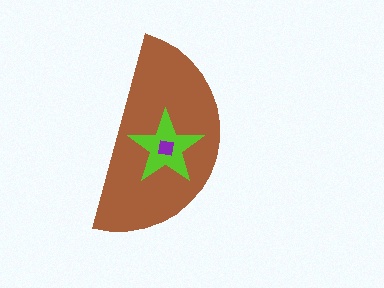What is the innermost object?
The purple square.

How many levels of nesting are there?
3.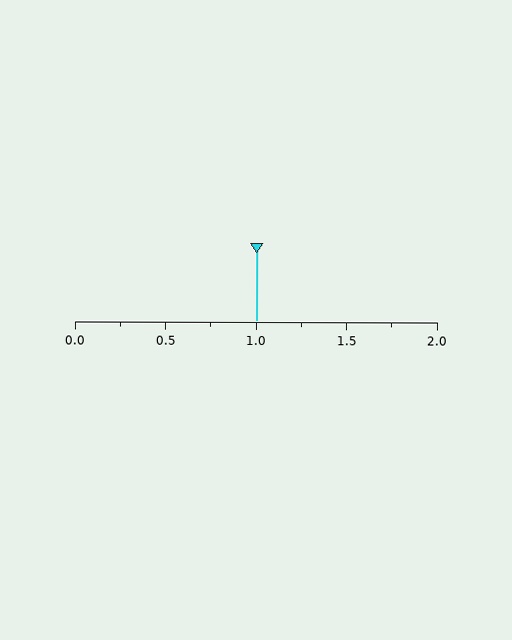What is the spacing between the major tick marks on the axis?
The major ticks are spaced 0.5 apart.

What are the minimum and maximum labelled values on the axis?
The axis runs from 0.0 to 2.0.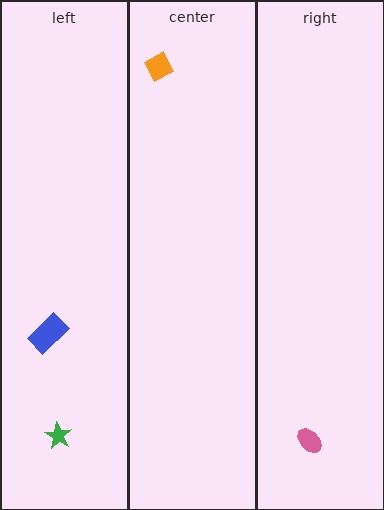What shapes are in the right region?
The pink ellipse.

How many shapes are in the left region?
2.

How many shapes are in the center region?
1.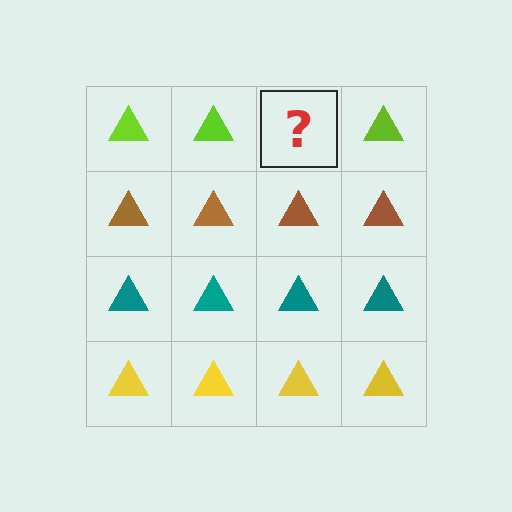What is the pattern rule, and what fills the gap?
The rule is that each row has a consistent color. The gap should be filled with a lime triangle.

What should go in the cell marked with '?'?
The missing cell should contain a lime triangle.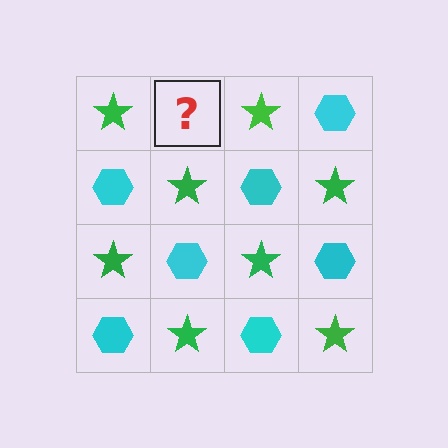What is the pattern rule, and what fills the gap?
The rule is that it alternates green star and cyan hexagon in a checkerboard pattern. The gap should be filled with a cyan hexagon.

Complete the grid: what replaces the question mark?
The question mark should be replaced with a cyan hexagon.